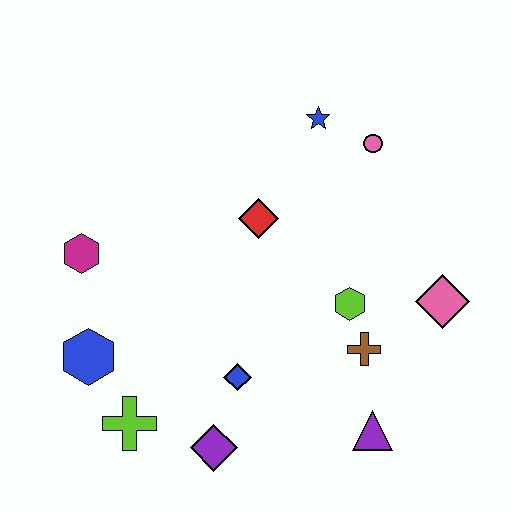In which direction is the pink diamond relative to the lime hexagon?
The pink diamond is to the right of the lime hexagon.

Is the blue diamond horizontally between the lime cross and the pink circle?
Yes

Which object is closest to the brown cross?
The lime hexagon is closest to the brown cross.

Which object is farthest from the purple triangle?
The magenta hexagon is farthest from the purple triangle.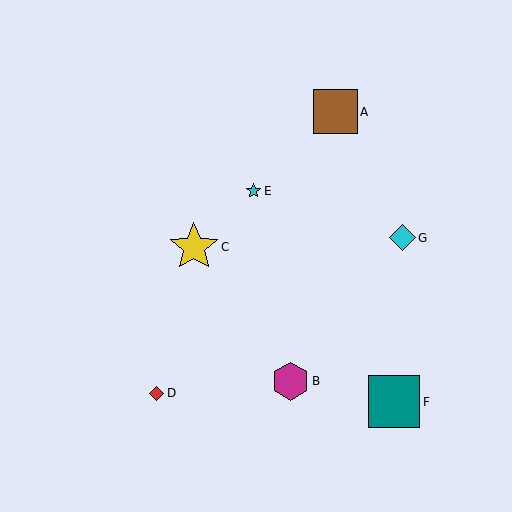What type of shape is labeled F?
Shape F is a teal square.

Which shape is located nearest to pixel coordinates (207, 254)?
The yellow star (labeled C) at (194, 247) is nearest to that location.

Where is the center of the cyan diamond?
The center of the cyan diamond is at (402, 238).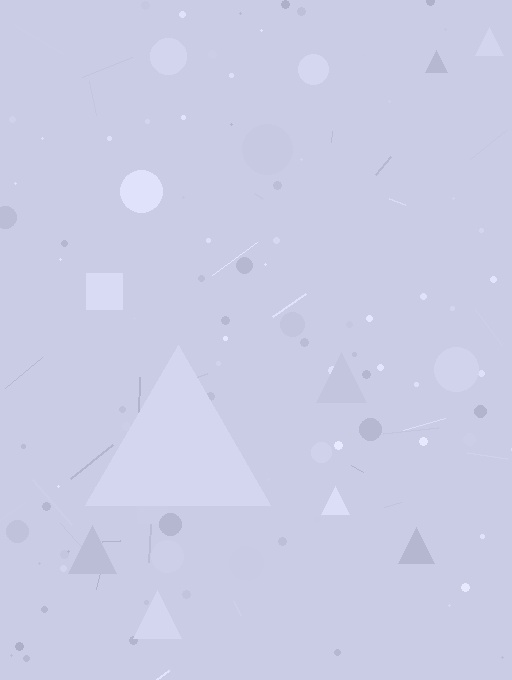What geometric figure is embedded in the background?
A triangle is embedded in the background.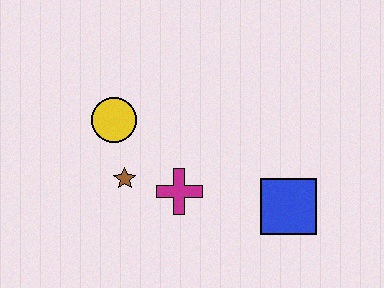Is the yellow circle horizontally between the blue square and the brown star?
No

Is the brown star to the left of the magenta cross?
Yes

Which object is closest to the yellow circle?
The brown star is closest to the yellow circle.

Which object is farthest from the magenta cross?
The blue square is farthest from the magenta cross.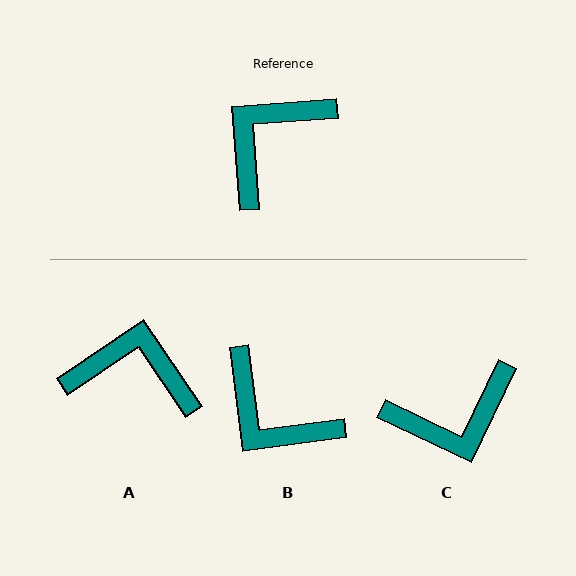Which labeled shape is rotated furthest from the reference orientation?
C, about 150 degrees away.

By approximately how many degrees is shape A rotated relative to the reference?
Approximately 60 degrees clockwise.